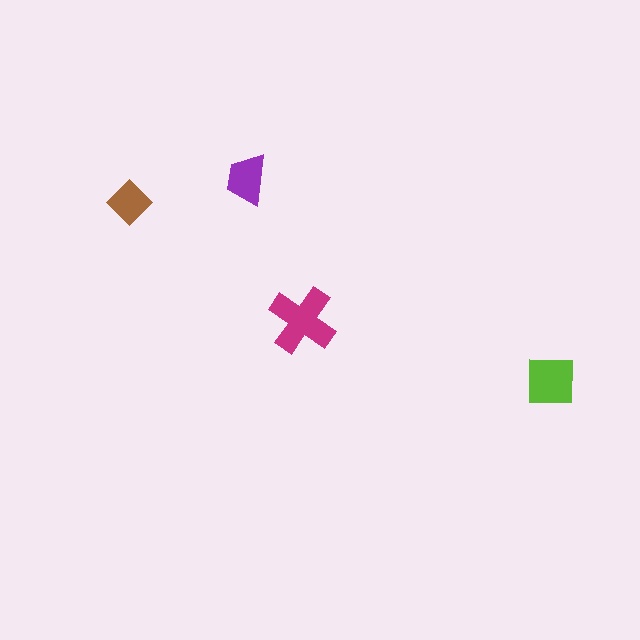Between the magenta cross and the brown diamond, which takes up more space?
The magenta cross.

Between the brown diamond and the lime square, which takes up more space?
The lime square.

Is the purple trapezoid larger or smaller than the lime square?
Smaller.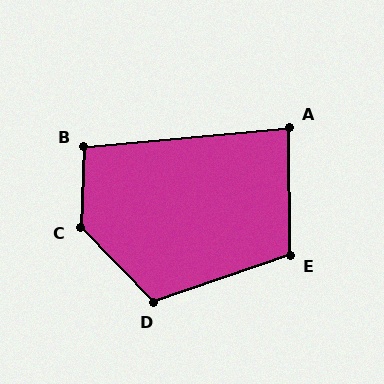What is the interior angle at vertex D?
Approximately 115 degrees (obtuse).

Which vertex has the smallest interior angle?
A, at approximately 85 degrees.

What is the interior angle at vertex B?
Approximately 98 degrees (obtuse).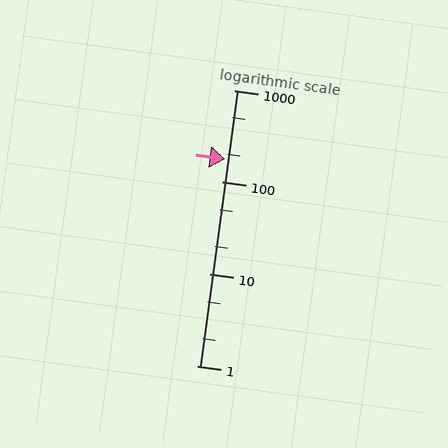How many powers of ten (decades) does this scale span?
The scale spans 3 decades, from 1 to 1000.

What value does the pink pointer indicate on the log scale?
The pointer indicates approximately 180.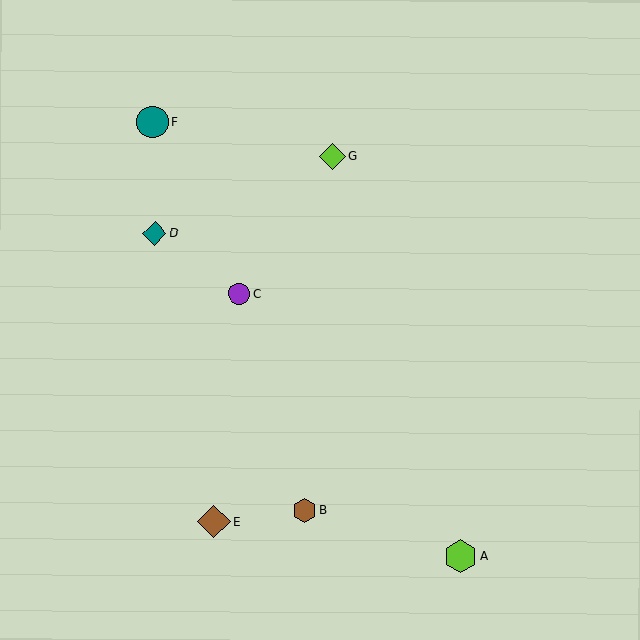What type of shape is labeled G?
Shape G is a lime diamond.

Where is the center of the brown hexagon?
The center of the brown hexagon is at (305, 510).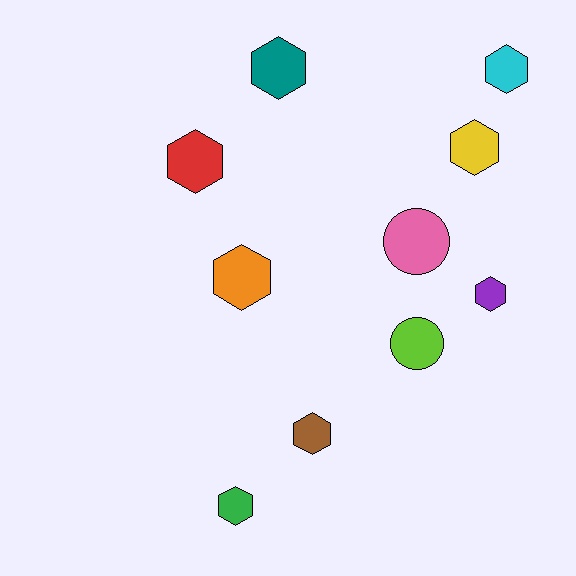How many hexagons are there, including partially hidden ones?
There are 8 hexagons.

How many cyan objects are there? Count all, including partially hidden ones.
There is 1 cyan object.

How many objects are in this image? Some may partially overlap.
There are 10 objects.